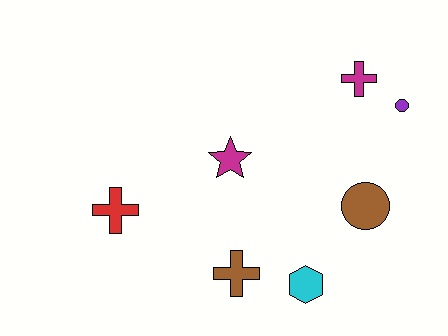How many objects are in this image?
There are 7 objects.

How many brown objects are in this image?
There are 2 brown objects.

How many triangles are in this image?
There are no triangles.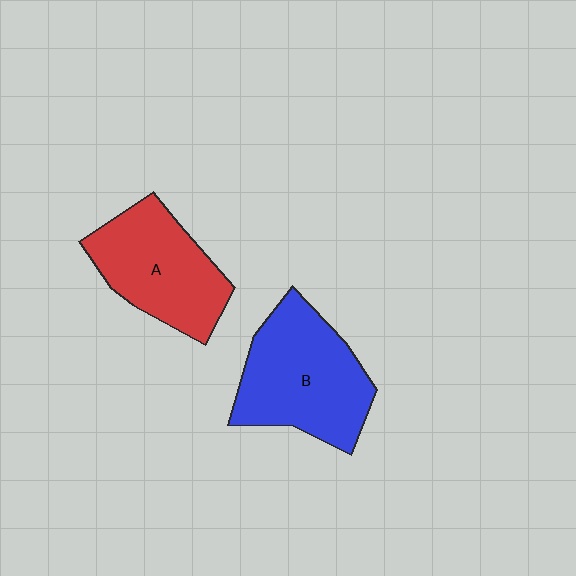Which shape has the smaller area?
Shape A (red).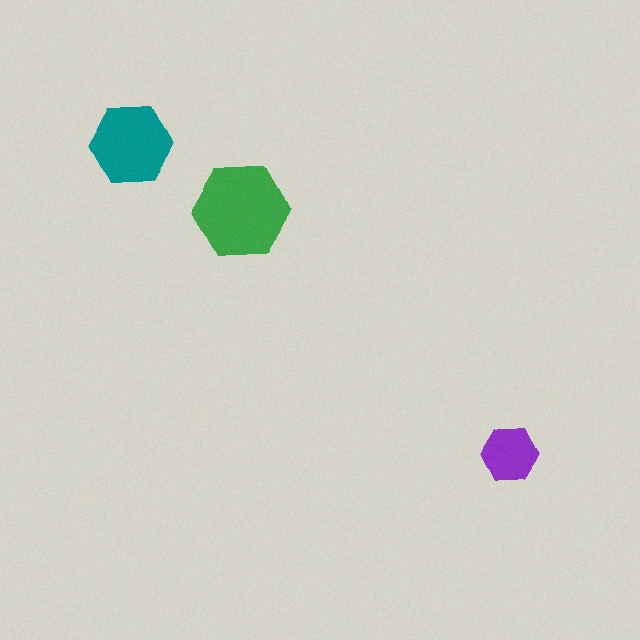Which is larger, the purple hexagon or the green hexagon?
The green one.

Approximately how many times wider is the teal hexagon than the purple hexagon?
About 1.5 times wider.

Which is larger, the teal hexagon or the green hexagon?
The green one.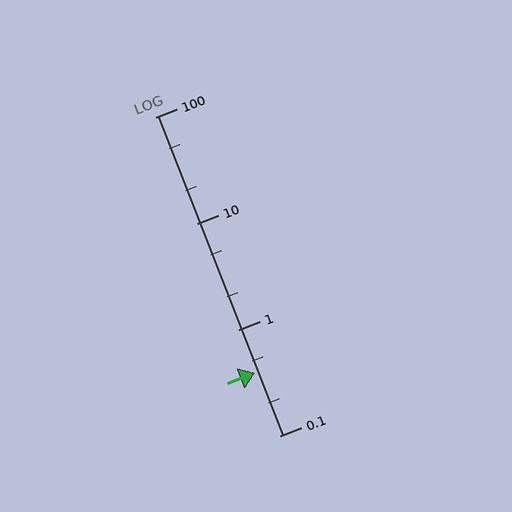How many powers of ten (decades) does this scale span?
The scale spans 3 decades, from 0.1 to 100.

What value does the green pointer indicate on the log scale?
The pointer indicates approximately 0.39.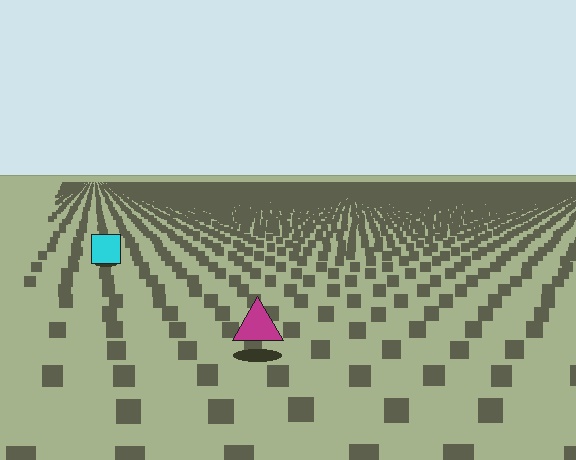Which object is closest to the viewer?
The magenta triangle is closest. The texture marks near it are larger and more spread out.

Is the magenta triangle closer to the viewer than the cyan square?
Yes. The magenta triangle is closer — you can tell from the texture gradient: the ground texture is coarser near it.